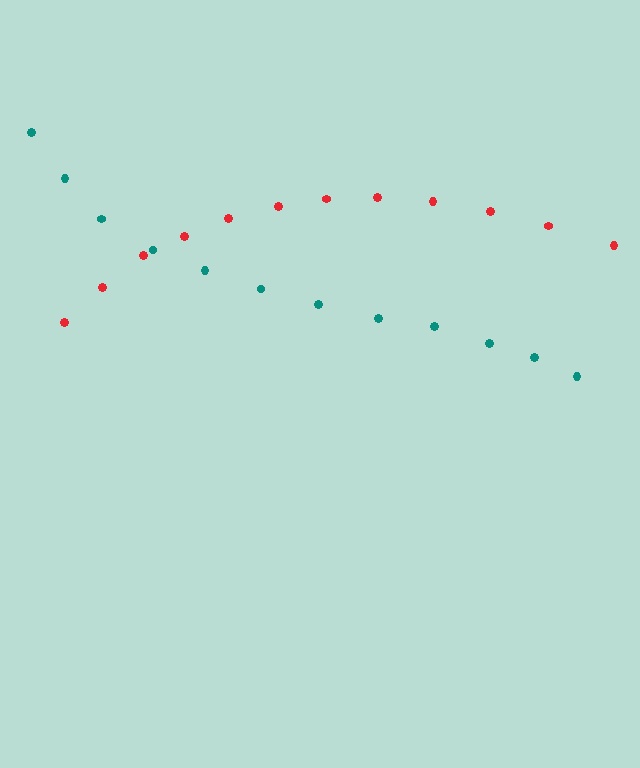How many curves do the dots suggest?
There are 2 distinct paths.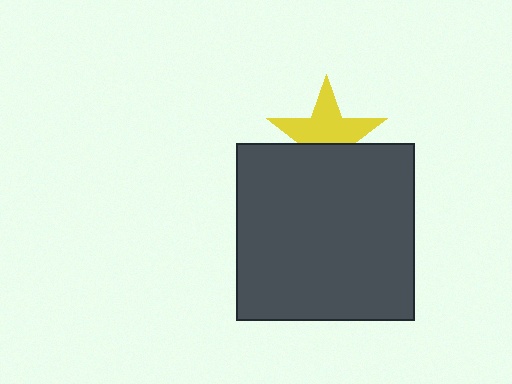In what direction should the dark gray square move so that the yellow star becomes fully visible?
The dark gray square should move down. That is the shortest direction to clear the overlap and leave the yellow star fully visible.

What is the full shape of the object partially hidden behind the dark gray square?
The partially hidden object is a yellow star.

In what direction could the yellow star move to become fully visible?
The yellow star could move up. That would shift it out from behind the dark gray square entirely.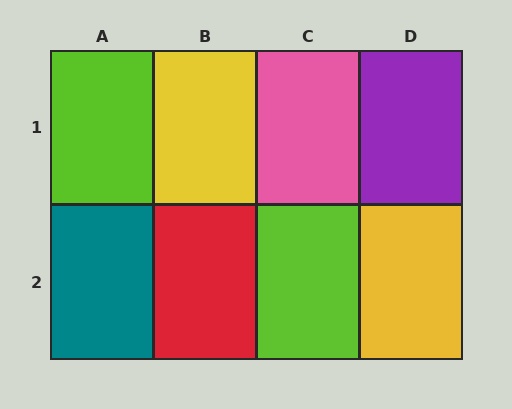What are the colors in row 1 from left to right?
Lime, yellow, pink, purple.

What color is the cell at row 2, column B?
Red.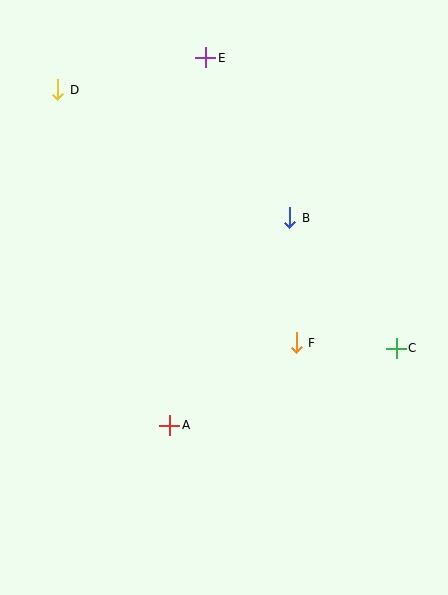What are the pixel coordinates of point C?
Point C is at (396, 348).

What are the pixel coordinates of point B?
Point B is at (290, 218).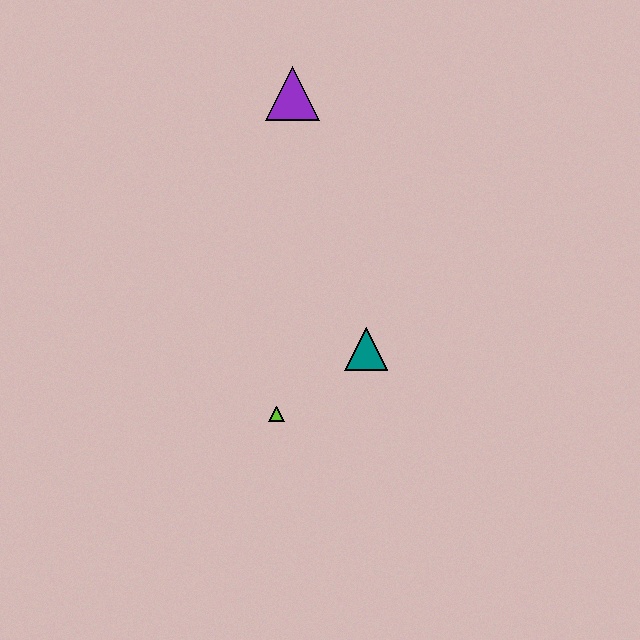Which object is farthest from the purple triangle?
The lime triangle is farthest from the purple triangle.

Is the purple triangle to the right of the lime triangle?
Yes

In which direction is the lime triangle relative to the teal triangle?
The lime triangle is to the left of the teal triangle.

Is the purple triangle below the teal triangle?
No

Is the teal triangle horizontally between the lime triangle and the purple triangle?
No